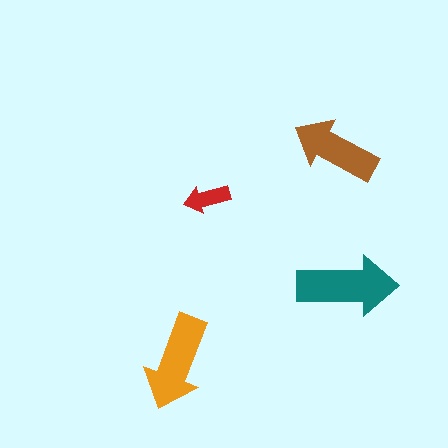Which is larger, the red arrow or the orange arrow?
The orange one.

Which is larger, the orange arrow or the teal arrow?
The teal one.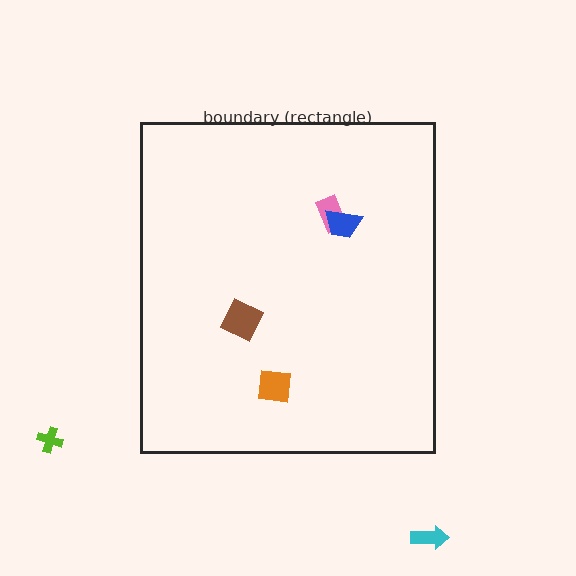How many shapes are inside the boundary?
4 inside, 2 outside.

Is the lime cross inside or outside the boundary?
Outside.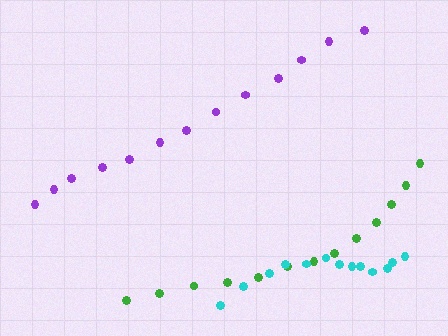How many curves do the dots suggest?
There are 3 distinct paths.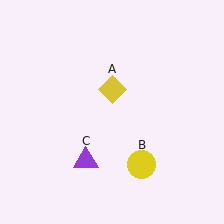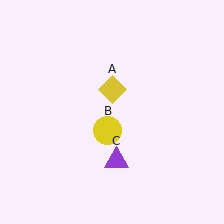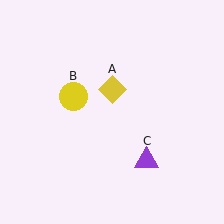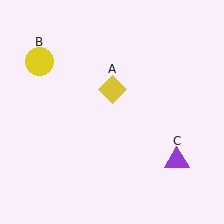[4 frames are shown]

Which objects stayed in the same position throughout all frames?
Yellow diamond (object A) remained stationary.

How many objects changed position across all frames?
2 objects changed position: yellow circle (object B), purple triangle (object C).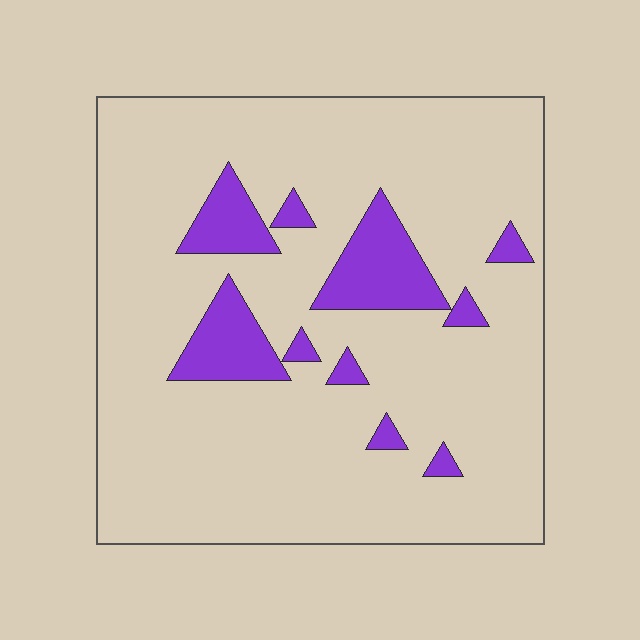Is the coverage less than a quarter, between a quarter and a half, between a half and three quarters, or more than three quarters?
Less than a quarter.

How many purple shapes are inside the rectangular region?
10.